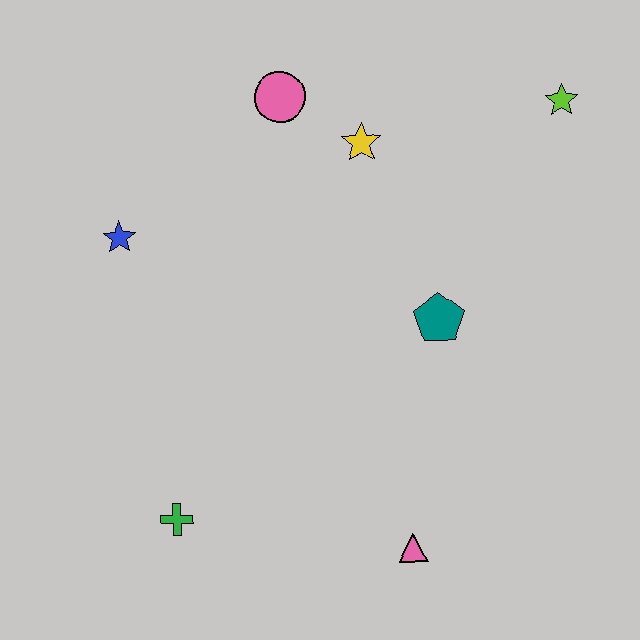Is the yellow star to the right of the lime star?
No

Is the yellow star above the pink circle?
No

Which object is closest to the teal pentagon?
The yellow star is closest to the teal pentagon.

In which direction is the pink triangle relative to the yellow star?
The pink triangle is below the yellow star.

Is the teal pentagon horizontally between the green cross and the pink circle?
No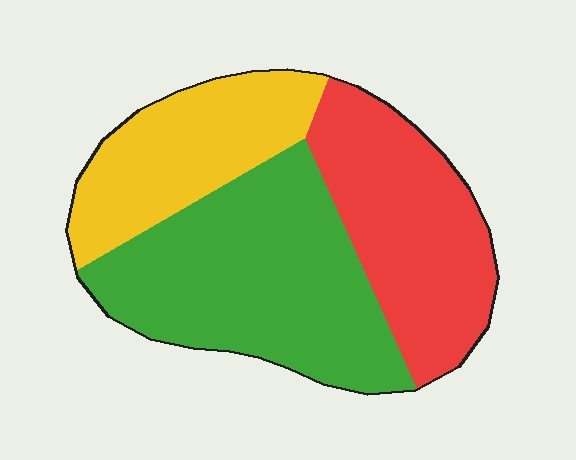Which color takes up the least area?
Yellow, at roughly 25%.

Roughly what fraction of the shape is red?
Red takes up about one third (1/3) of the shape.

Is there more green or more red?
Green.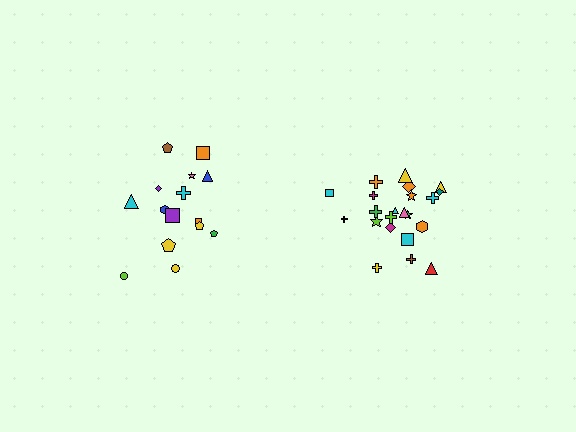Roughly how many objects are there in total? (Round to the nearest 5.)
Roughly 35 objects in total.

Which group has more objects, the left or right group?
The right group.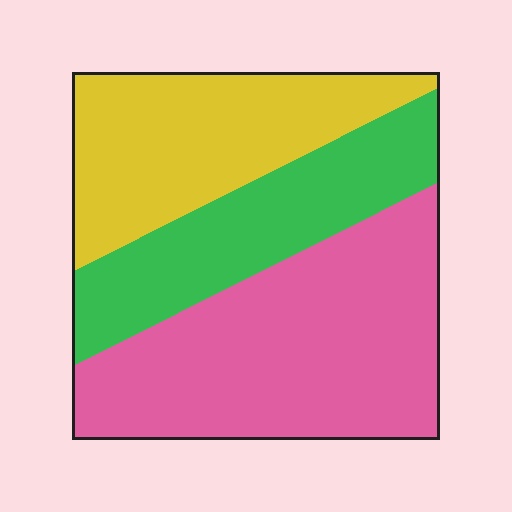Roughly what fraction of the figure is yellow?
Yellow covers roughly 30% of the figure.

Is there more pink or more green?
Pink.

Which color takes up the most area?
Pink, at roughly 45%.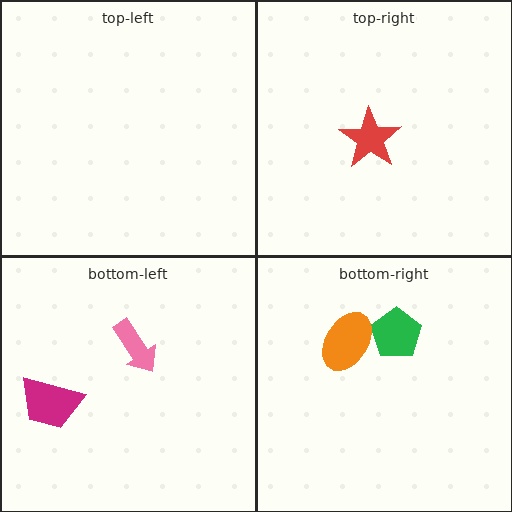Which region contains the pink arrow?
The bottom-left region.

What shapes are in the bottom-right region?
The green pentagon, the orange ellipse.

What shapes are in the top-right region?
The red star.